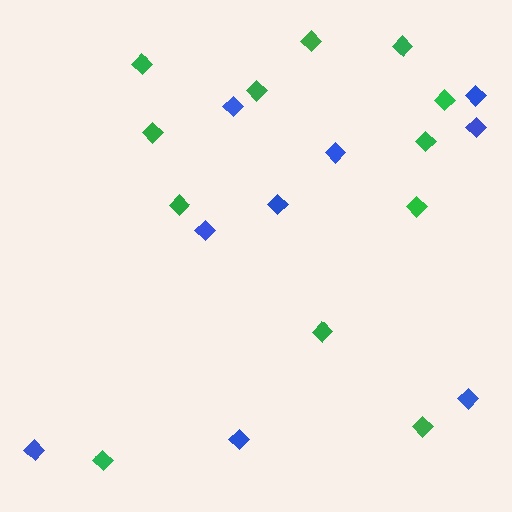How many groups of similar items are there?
There are 2 groups: one group of green diamonds (12) and one group of blue diamonds (9).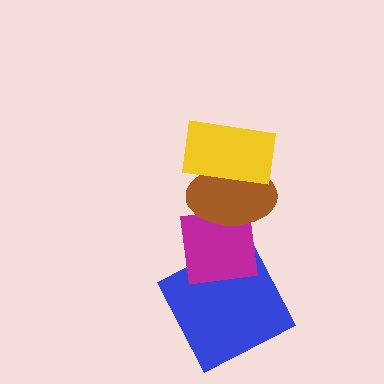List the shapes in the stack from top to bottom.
From top to bottom: the yellow rectangle, the brown ellipse, the magenta square, the blue square.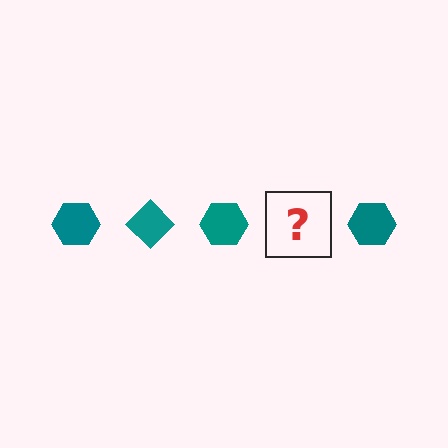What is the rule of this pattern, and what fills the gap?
The rule is that the pattern cycles through hexagon, diamond shapes in teal. The gap should be filled with a teal diamond.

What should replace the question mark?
The question mark should be replaced with a teal diamond.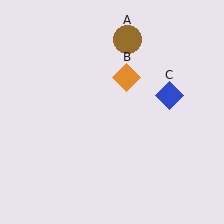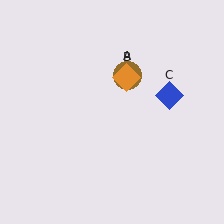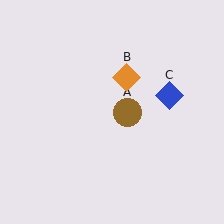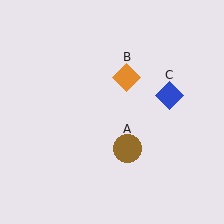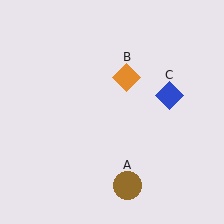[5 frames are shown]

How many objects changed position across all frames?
1 object changed position: brown circle (object A).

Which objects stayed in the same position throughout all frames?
Orange diamond (object B) and blue diamond (object C) remained stationary.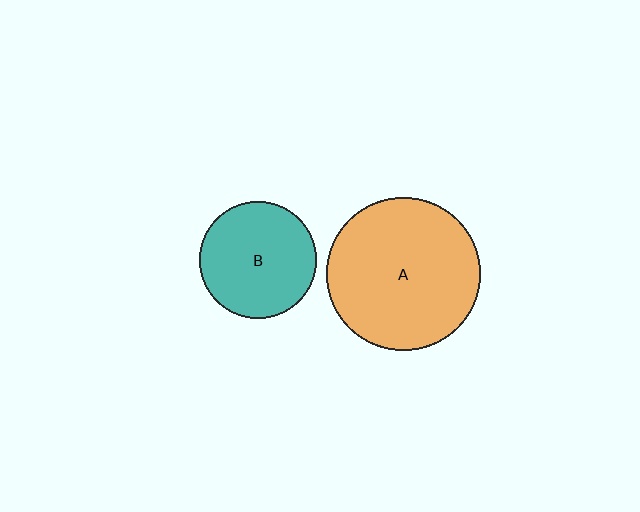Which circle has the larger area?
Circle A (orange).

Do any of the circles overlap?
No, none of the circles overlap.